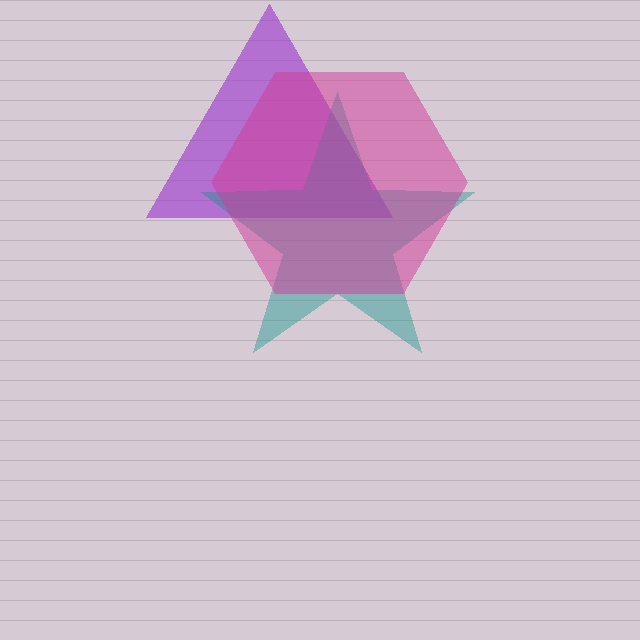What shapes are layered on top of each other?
The layered shapes are: a purple triangle, a teal star, a magenta hexagon.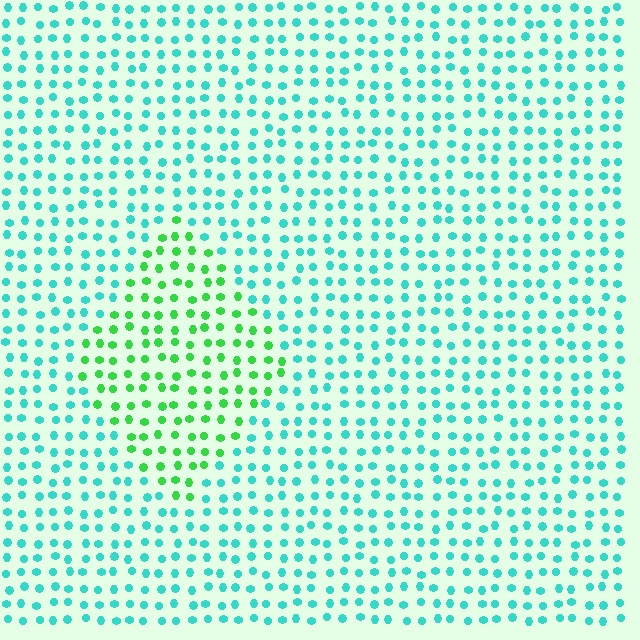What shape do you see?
I see a diamond.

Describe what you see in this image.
The image is filled with small cyan elements in a uniform arrangement. A diamond-shaped region is visible where the elements are tinted to a slightly different hue, forming a subtle color boundary.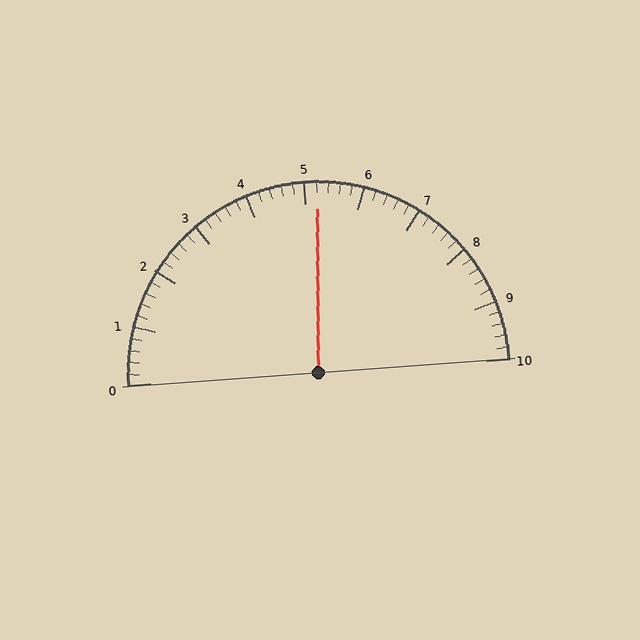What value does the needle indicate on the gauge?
The needle indicates approximately 5.2.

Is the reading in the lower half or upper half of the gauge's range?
The reading is in the upper half of the range (0 to 10).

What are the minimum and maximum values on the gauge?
The gauge ranges from 0 to 10.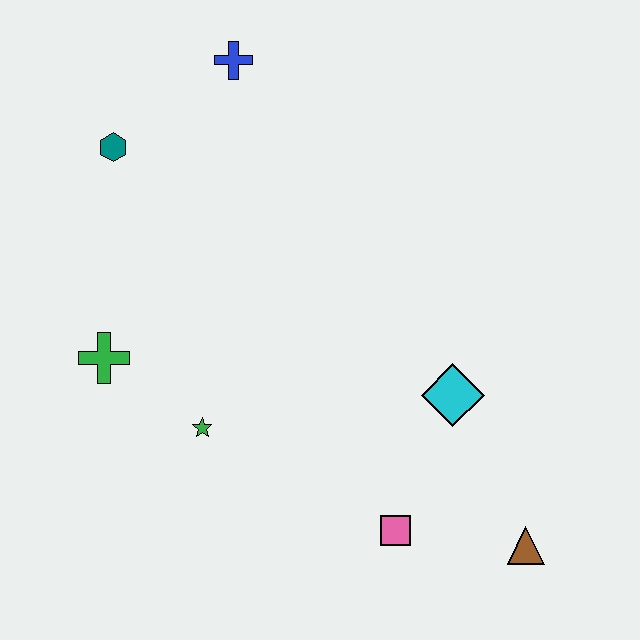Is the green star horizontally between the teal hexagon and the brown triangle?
Yes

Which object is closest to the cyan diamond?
The pink square is closest to the cyan diamond.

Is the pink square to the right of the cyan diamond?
No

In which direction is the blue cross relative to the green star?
The blue cross is above the green star.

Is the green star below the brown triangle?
No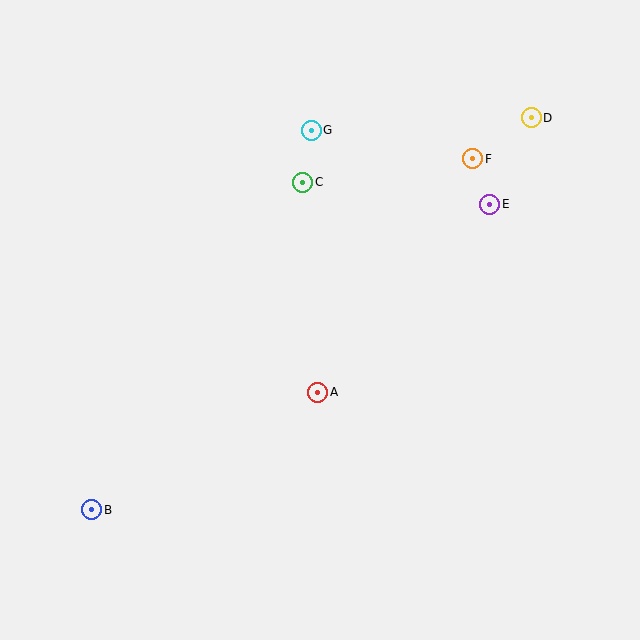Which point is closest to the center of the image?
Point A at (318, 392) is closest to the center.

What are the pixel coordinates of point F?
Point F is at (473, 159).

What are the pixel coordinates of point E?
Point E is at (490, 204).